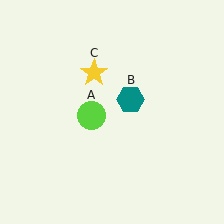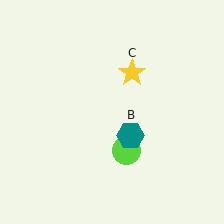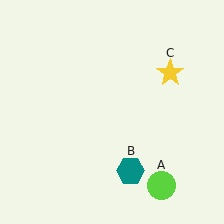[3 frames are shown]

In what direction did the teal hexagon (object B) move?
The teal hexagon (object B) moved down.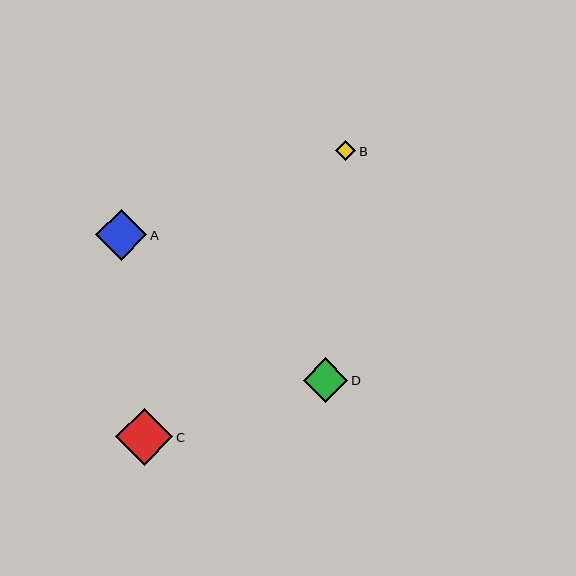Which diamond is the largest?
Diamond C is the largest with a size of approximately 57 pixels.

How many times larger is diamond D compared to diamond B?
Diamond D is approximately 2.2 times the size of diamond B.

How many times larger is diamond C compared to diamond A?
Diamond C is approximately 1.1 times the size of diamond A.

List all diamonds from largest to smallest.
From largest to smallest: C, A, D, B.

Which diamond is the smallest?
Diamond B is the smallest with a size of approximately 20 pixels.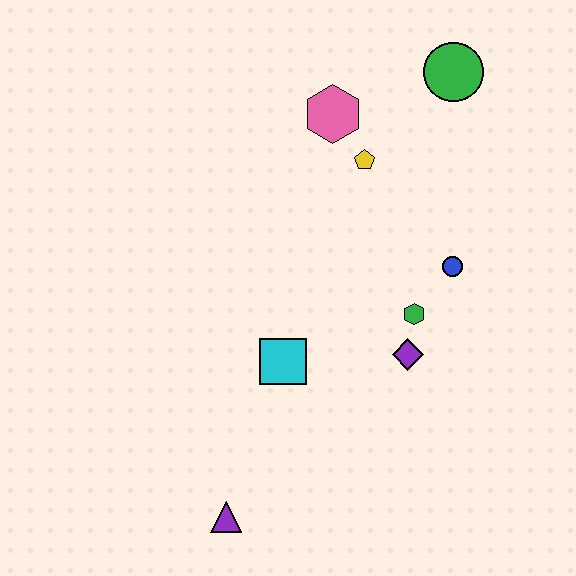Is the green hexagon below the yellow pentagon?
Yes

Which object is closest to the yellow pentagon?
The pink hexagon is closest to the yellow pentagon.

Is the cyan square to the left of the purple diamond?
Yes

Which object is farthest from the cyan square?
The green circle is farthest from the cyan square.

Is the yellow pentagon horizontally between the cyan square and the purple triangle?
No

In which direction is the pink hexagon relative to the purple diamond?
The pink hexagon is above the purple diamond.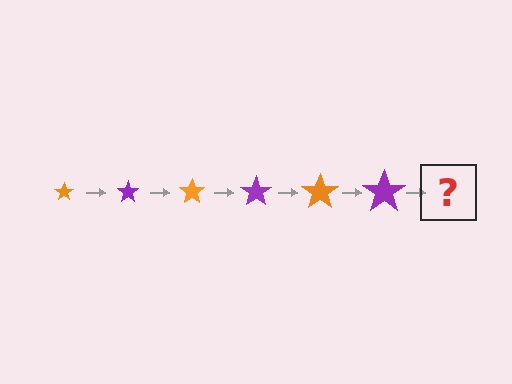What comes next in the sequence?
The next element should be an orange star, larger than the previous one.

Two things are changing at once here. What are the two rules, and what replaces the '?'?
The two rules are that the star grows larger each step and the color cycles through orange and purple. The '?' should be an orange star, larger than the previous one.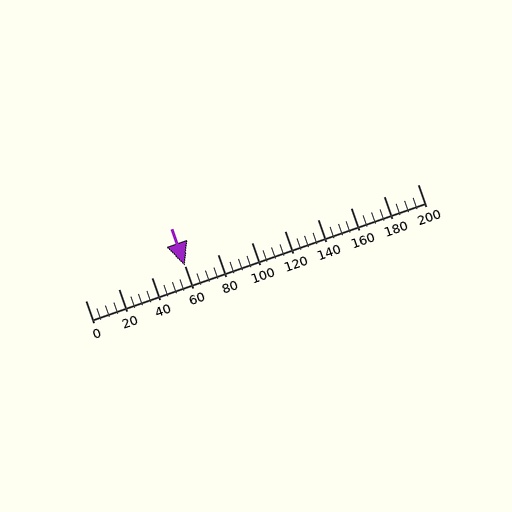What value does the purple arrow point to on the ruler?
The purple arrow points to approximately 60.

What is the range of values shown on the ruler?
The ruler shows values from 0 to 200.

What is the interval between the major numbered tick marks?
The major tick marks are spaced 20 units apart.